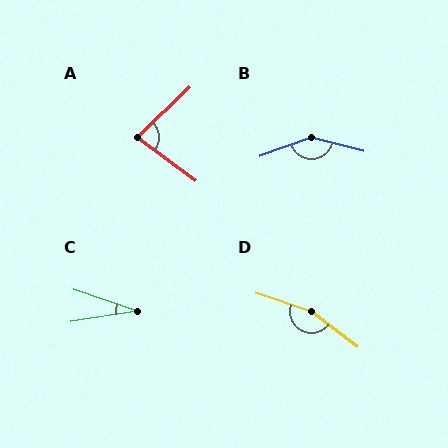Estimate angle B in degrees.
Approximately 147 degrees.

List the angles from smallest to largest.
C (27°), A (81°), B (147°), D (162°).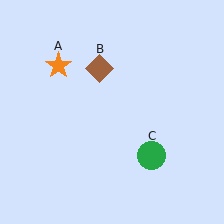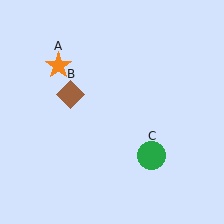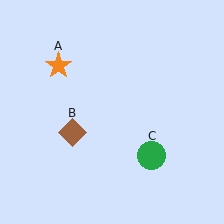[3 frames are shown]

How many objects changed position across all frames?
1 object changed position: brown diamond (object B).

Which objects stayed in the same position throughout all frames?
Orange star (object A) and green circle (object C) remained stationary.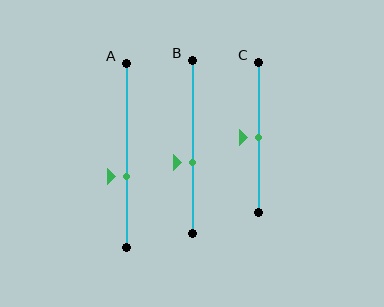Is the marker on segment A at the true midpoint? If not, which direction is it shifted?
No, the marker on segment A is shifted downward by about 12% of the segment length.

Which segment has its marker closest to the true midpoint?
Segment C has its marker closest to the true midpoint.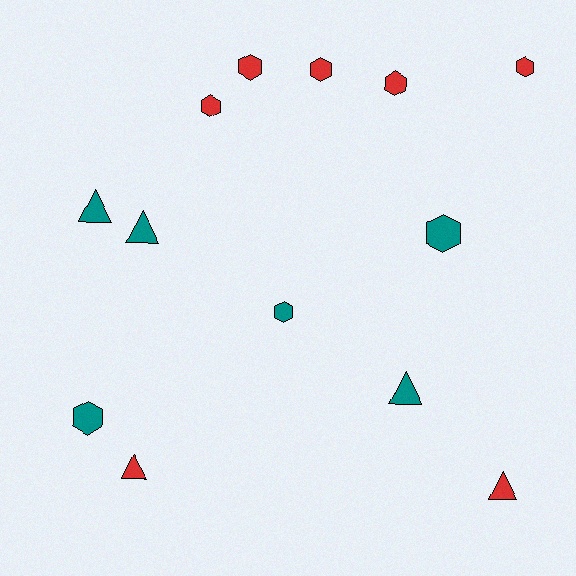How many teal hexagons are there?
There are 3 teal hexagons.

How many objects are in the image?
There are 13 objects.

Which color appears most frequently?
Red, with 7 objects.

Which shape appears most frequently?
Hexagon, with 8 objects.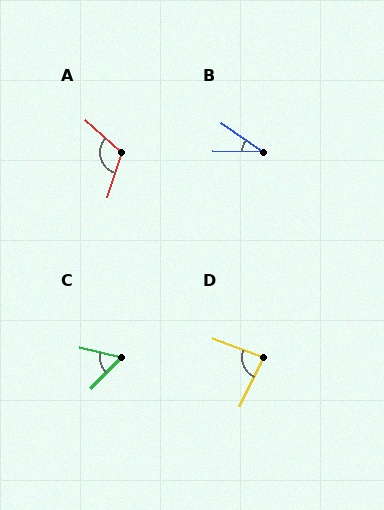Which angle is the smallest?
B, at approximately 34 degrees.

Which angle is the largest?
A, at approximately 115 degrees.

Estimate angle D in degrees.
Approximately 85 degrees.